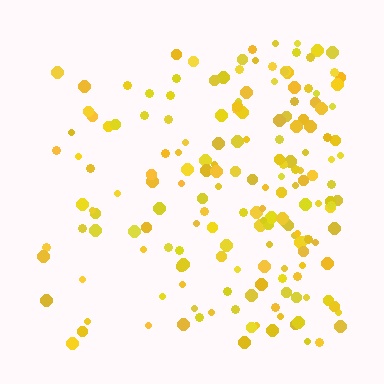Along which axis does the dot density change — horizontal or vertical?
Horizontal.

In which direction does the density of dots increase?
From left to right, with the right side densest.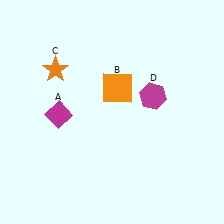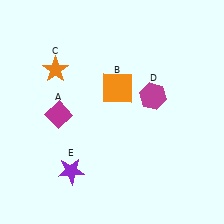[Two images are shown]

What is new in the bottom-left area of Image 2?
A purple star (E) was added in the bottom-left area of Image 2.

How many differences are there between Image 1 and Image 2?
There is 1 difference between the two images.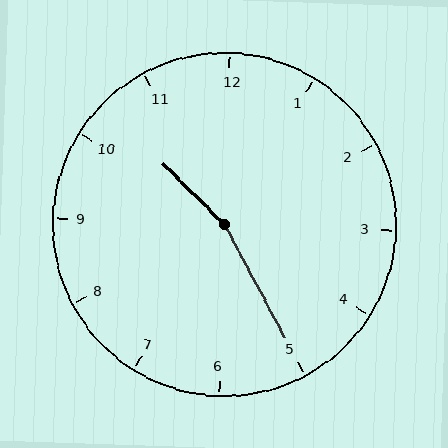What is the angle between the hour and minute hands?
Approximately 162 degrees.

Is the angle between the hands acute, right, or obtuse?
It is obtuse.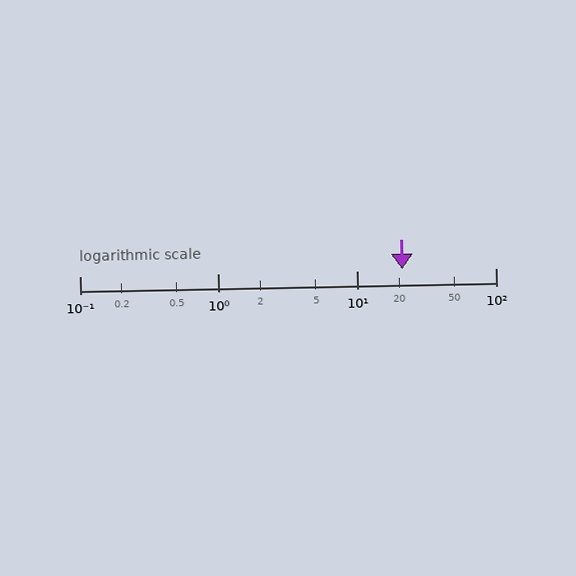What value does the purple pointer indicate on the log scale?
The pointer indicates approximately 21.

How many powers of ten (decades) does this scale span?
The scale spans 3 decades, from 0.1 to 100.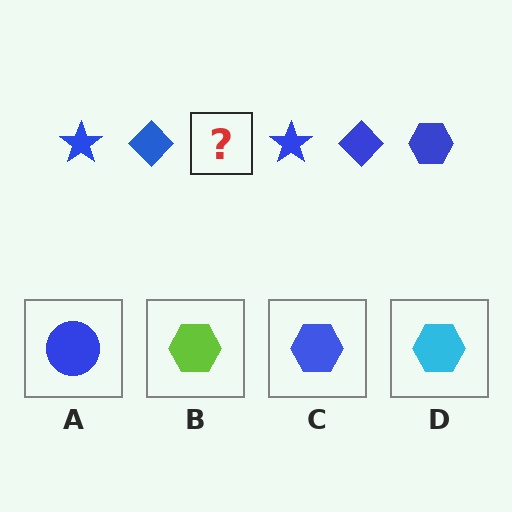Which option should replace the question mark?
Option C.